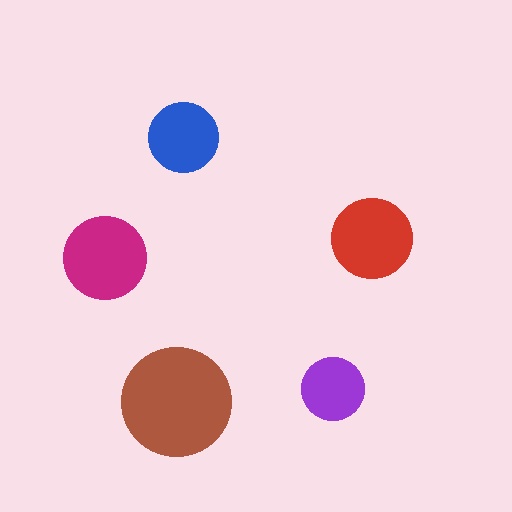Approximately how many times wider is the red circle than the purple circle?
About 1.5 times wider.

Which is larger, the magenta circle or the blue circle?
The magenta one.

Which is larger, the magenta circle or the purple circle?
The magenta one.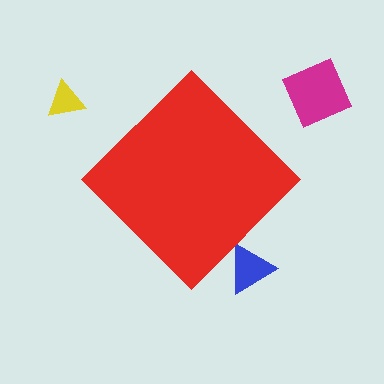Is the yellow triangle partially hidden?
No, the yellow triangle is fully visible.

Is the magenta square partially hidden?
No, the magenta square is fully visible.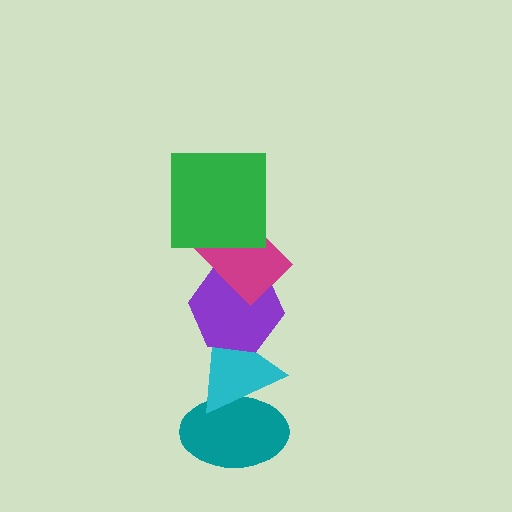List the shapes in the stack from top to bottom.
From top to bottom: the green square, the magenta rectangle, the purple hexagon, the cyan triangle, the teal ellipse.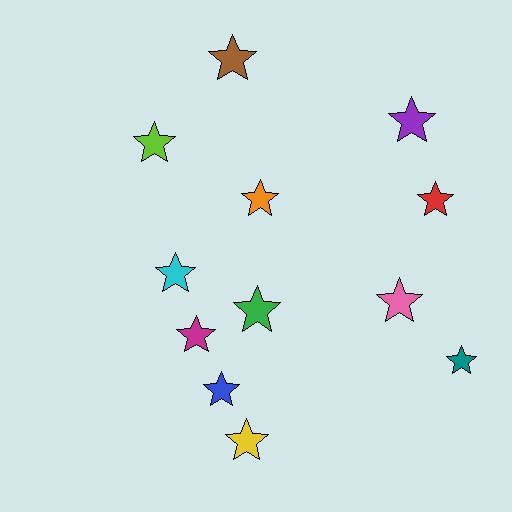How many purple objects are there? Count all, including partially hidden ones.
There is 1 purple object.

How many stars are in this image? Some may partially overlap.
There are 12 stars.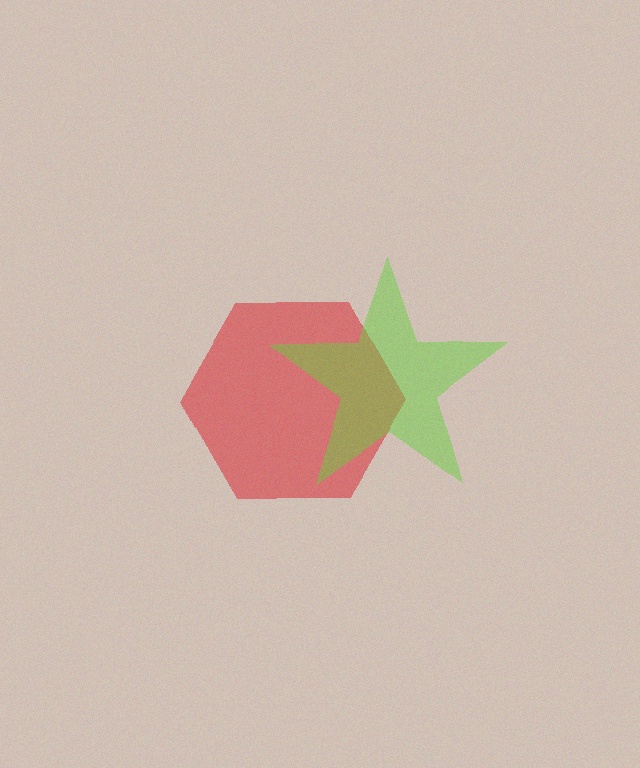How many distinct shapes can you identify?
There are 2 distinct shapes: a red hexagon, a lime star.